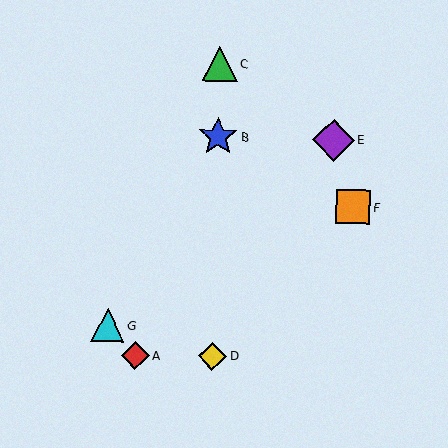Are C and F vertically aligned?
No, C is at x≈220 and F is at x≈353.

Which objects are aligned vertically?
Objects B, C, D are aligned vertically.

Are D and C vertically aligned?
Yes, both are at x≈213.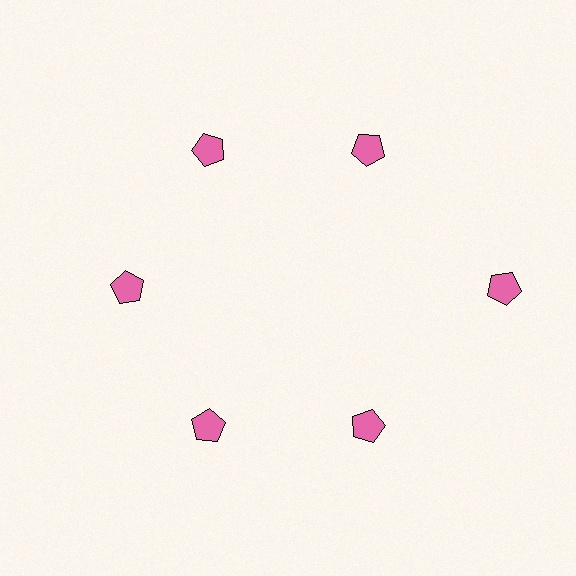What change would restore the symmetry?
The symmetry would be restored by moving it inward, back onto the ring so that all 6 pentagons sit at equal angles and equal distance from the center.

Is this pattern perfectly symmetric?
No. The 6 pink pentagons are arranged in a ring, but one element near the 3 o'clock position is pushed outward from the center, breaking the 6-fold rotational symmetry.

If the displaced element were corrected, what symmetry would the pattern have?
It would have 6-fold rotational symmetry — the pattern would map onto itself every 60 degrees.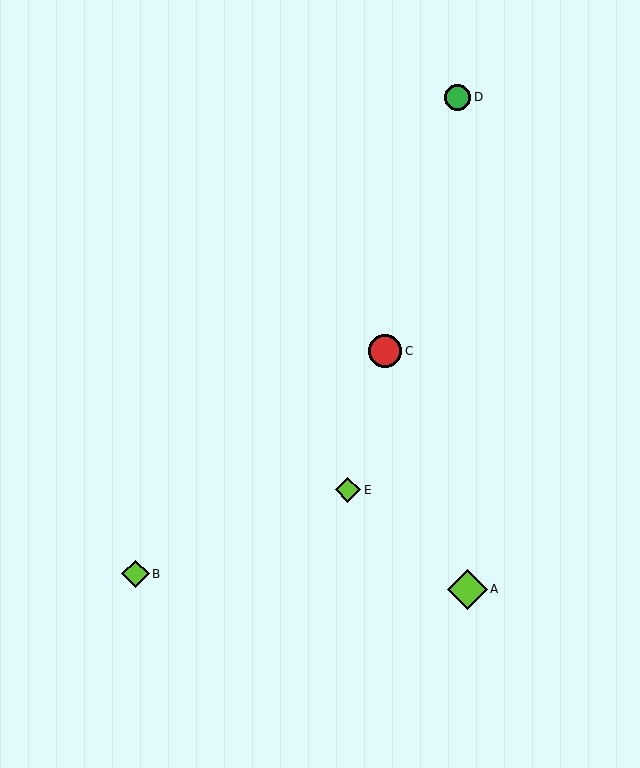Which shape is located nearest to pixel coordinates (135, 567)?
The lime diamond (labeled B) at (136, 574) is nearest to that location.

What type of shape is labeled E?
Shape E is a lime diamond.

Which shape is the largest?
The lime diamond (labeled A) is the largest.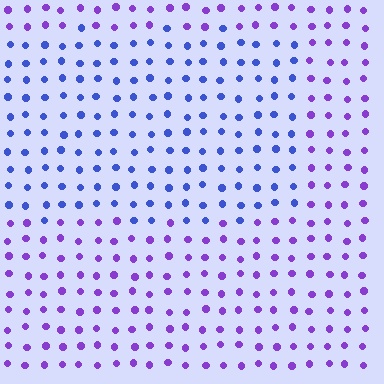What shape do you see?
I see a rectangle.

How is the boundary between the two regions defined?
The boundary is defined purely by a slight shift in hue (about 41 degrees). Spacing, size, and orientation are identical on both sides.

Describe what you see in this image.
The image is filled with small purple elements in a uniform arrangement. A rectangle-shaped region is visible where the elements are tinted to a slightly different hue, forming a subtle color boundary.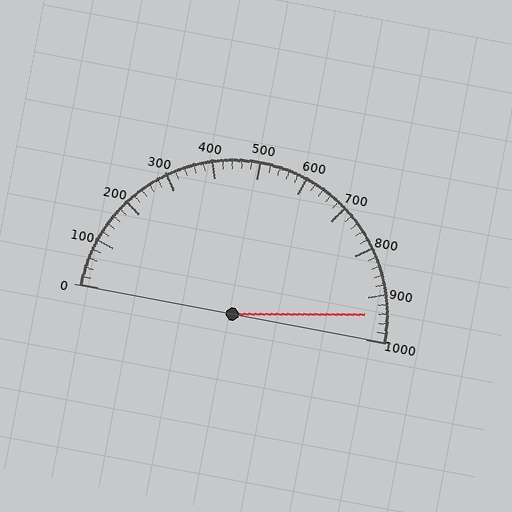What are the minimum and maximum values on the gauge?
The gauge ranges from 0 to 1000.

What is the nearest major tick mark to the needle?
The nearest major tick mark is 900.